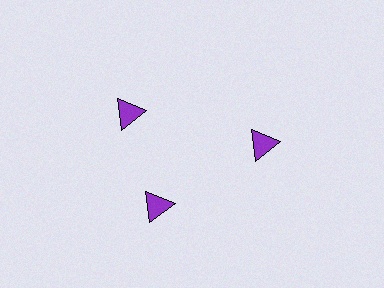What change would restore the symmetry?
The symmetry would be restored by rotating it back into even spacing with its neighbors so that all 3 triangles sit at equal angles and equal distance from the center.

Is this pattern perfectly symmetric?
No. The 3 purple triangles are arranged in a ring, but one element near the 11 o'clock position is rotated out of alignment along the ring, breaking the 3-fold rotational symmetry.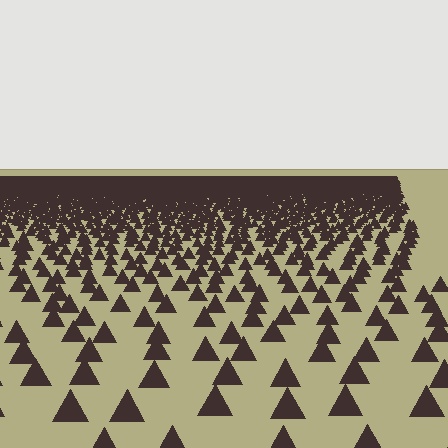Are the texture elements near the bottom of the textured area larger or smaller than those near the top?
Larger. Near the bottom, elements are closer to the viewer and appear at a bigger on-screen size.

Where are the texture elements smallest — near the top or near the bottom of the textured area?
Near the top.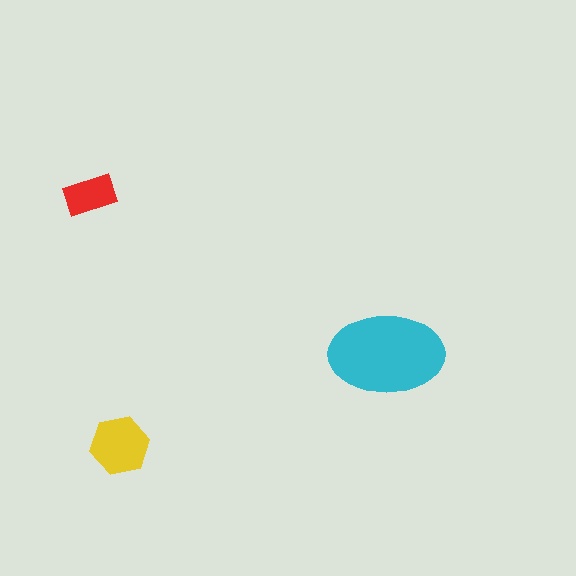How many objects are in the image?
There are 3 objects in the image.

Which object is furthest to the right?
The cyan ellipse is rightmost.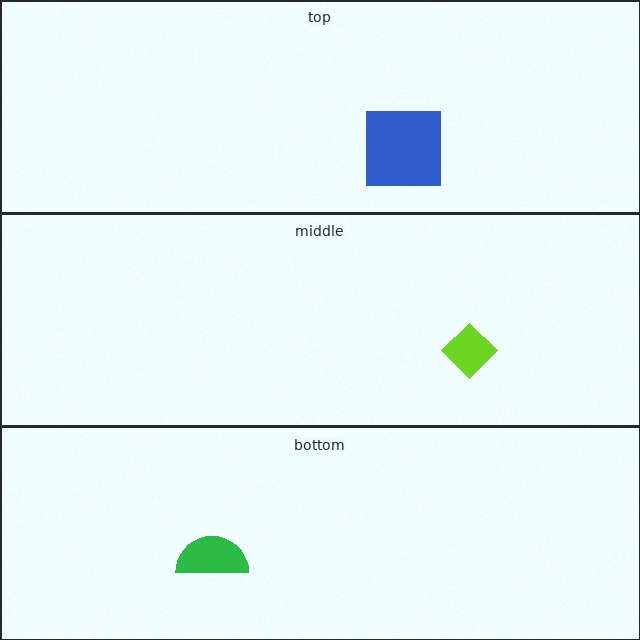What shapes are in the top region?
The blue square.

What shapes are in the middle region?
The lime diamond.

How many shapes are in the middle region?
1.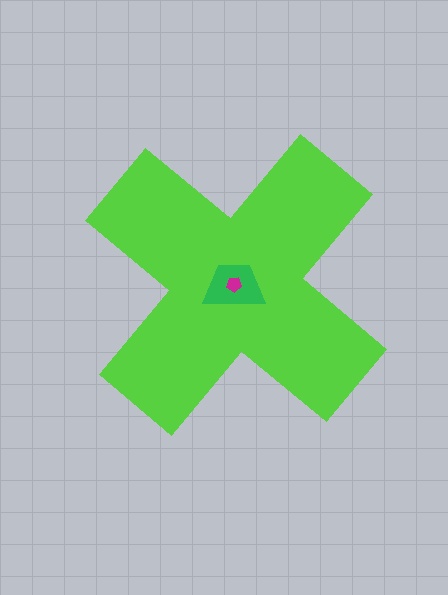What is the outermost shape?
The lime cross.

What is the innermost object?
The magenta pentagon.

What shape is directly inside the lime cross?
The green trapezoid.